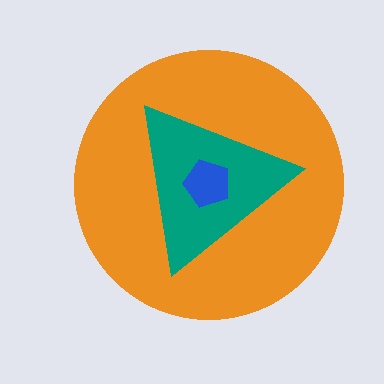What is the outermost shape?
The orange circle.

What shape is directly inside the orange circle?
The teal triangle.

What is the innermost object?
The blue pentagon.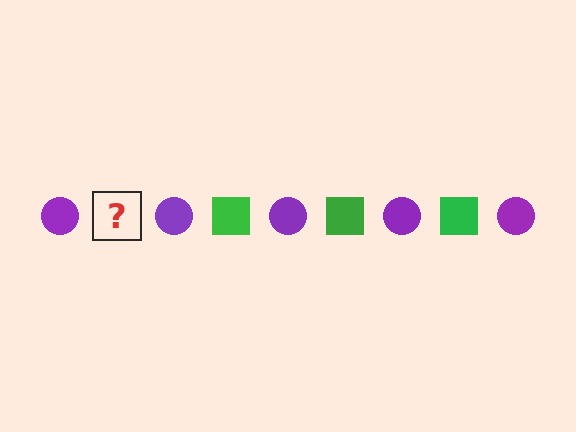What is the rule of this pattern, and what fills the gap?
The rule is that the pattern alternates between purple circle and green square. The gap should be filled with a green square.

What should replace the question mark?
The question mark should be replaced with a green square.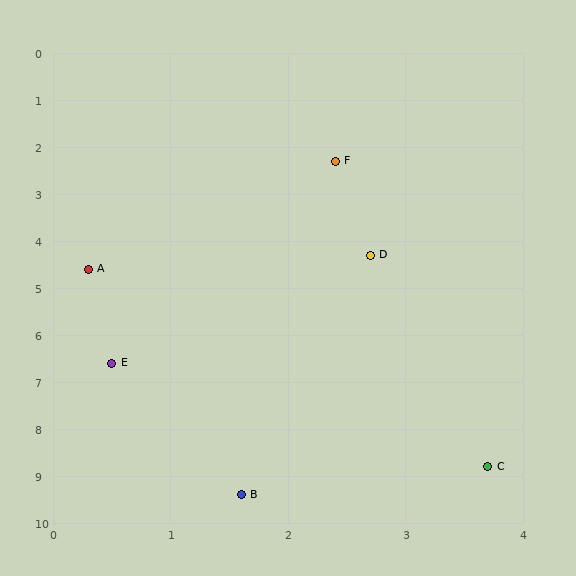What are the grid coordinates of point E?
Point E is at approximately (0.5, 6.6).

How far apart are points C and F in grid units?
Points C and F are about 6.6 grid units apart.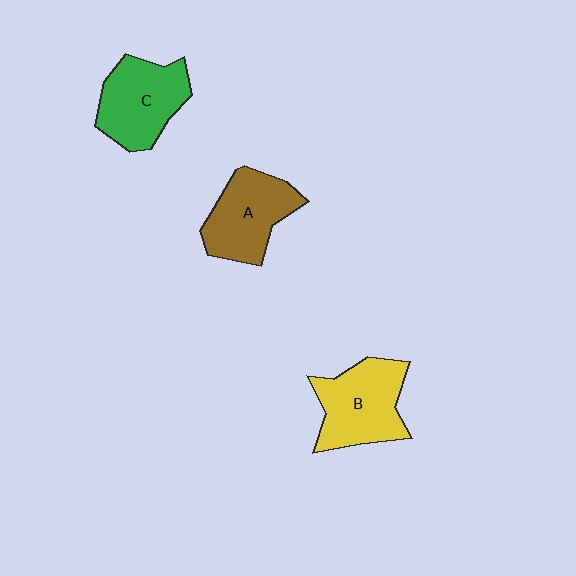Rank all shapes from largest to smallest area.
From largest to smallest: B (yellow), C (green), A (brown).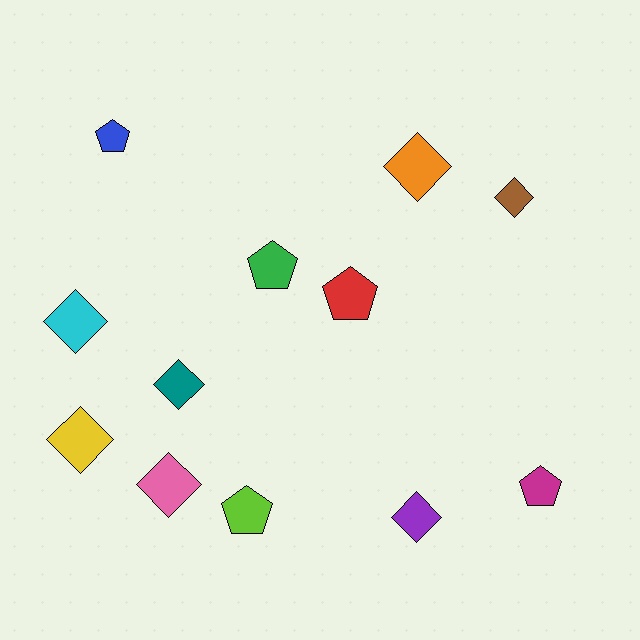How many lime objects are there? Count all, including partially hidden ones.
There is 1 lime object.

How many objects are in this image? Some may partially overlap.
There are 12 objects.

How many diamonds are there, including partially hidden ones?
There are 7 diamonds.